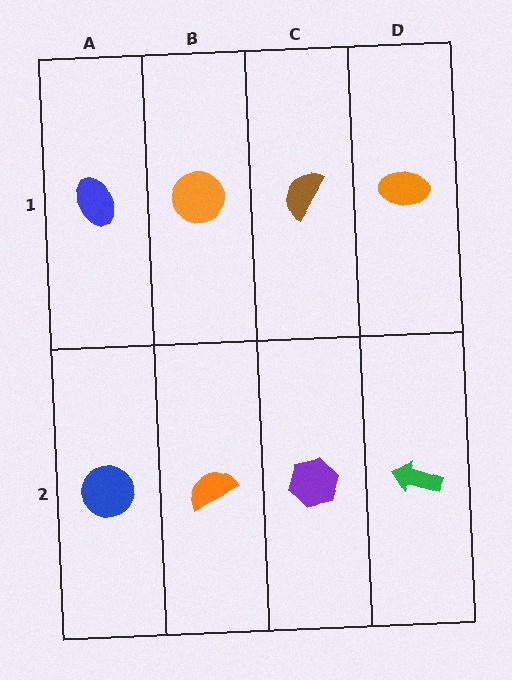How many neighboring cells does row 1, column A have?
2.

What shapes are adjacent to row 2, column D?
An orange ellipse (row 1, column D), a purple hexagon (row 2, column C).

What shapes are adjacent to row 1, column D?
A green arrow (row 2, column D), a brown semicircle (row 1, column C).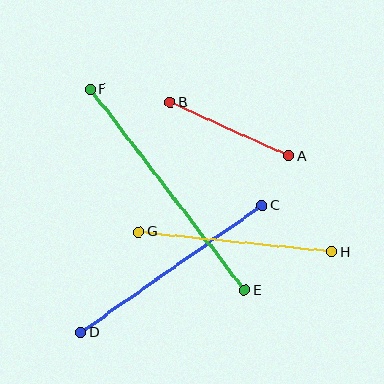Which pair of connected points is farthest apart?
Points E and F are farthest apart.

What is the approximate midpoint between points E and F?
The midpoint is at approximately (167, 190) pixels.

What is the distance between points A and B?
The distance is approximately 130 pixels.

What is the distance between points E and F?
The distance is approximately 254 pixels.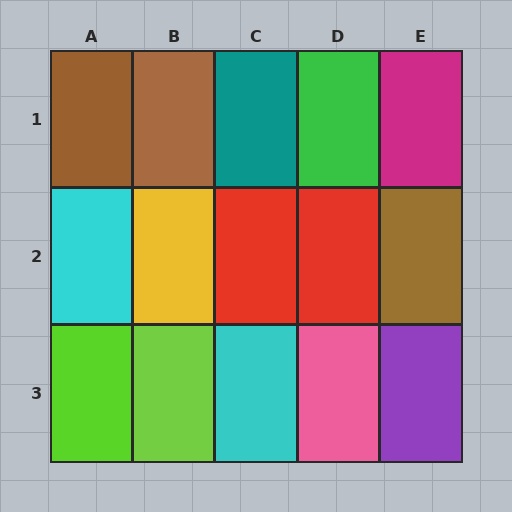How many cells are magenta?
1 cell is magenta.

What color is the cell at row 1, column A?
Brown.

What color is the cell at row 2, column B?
Yellow.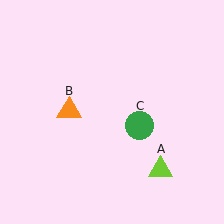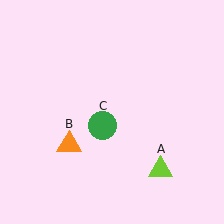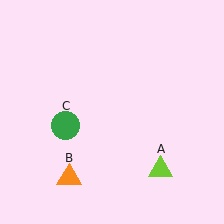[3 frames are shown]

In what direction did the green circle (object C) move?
The green circle (object C) moved left.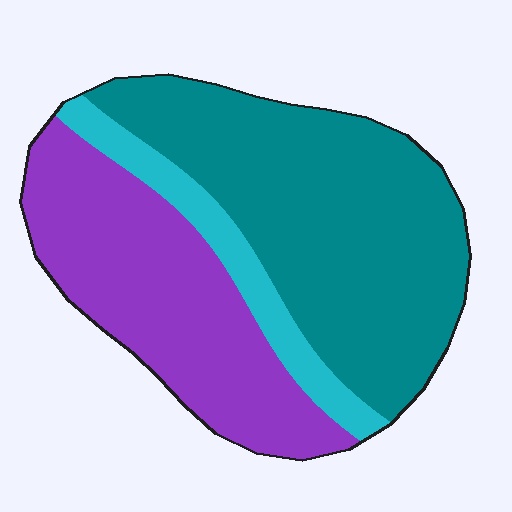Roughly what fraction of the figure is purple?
Purple covers 37% of the figure.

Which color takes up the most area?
Teal, at roughly 50%.